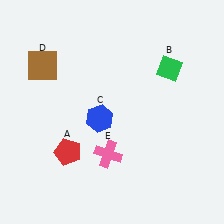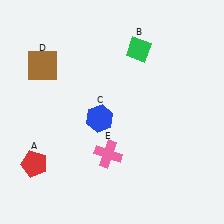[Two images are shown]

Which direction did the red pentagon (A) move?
The red pentagon (A) moved left.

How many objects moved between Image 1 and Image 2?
2 objects moved between the two images.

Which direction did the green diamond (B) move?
The green diamond (B) moved left.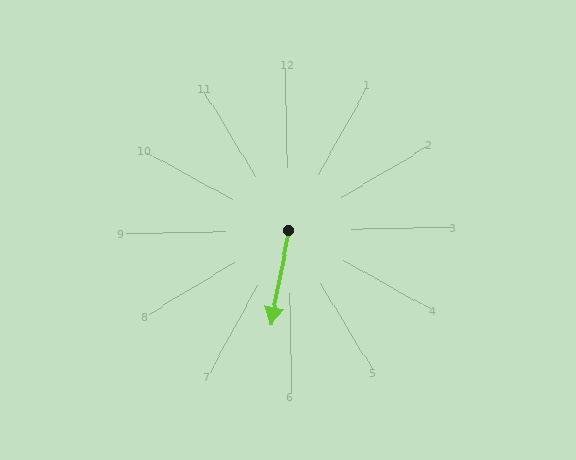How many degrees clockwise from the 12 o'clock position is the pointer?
Approximately 192 degrees.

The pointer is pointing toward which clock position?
Roughly 6 o'clock.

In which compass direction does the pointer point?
South.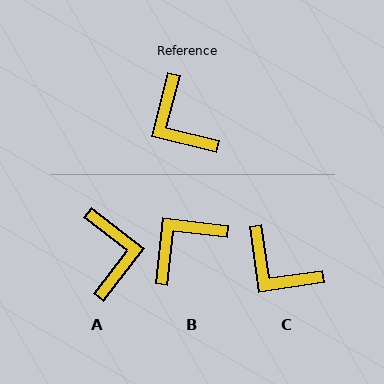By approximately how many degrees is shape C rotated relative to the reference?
Approximately 22 degrees counter-clockwise.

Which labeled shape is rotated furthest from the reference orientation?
A, about 157 degrees away.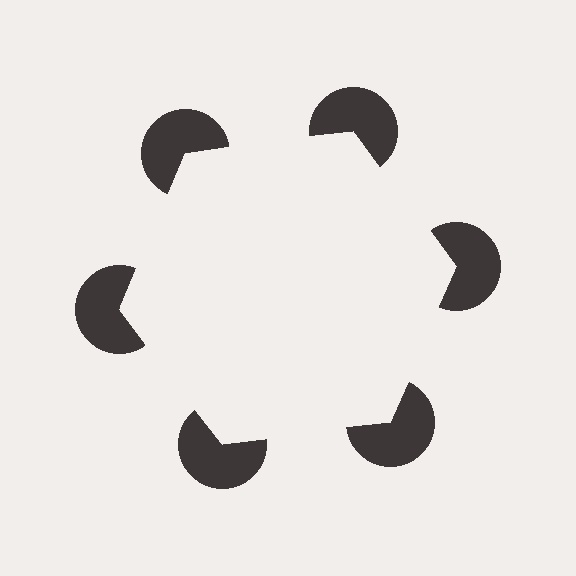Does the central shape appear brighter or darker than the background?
It typically appears slightly brighter than the background, even though no actual brightness change is drawn.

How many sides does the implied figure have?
6 sides.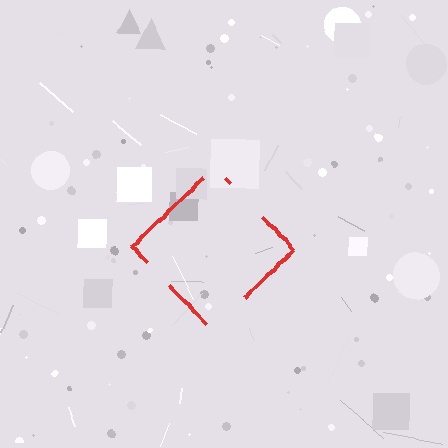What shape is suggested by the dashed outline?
The dashed outline suggests a diamond.